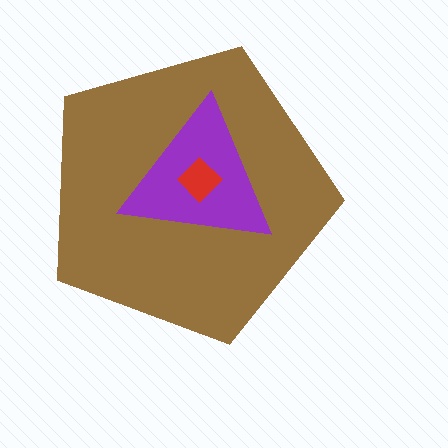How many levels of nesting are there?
3.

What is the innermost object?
The red diamond.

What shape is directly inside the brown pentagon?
The purple triangle.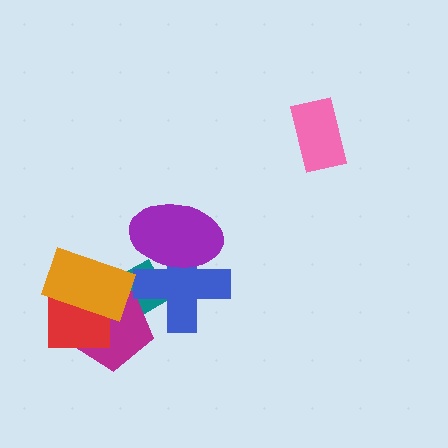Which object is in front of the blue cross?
The purple ellipse is in front of the blue cross.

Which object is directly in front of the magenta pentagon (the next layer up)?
The red square is directly in front of the magenta pentagon.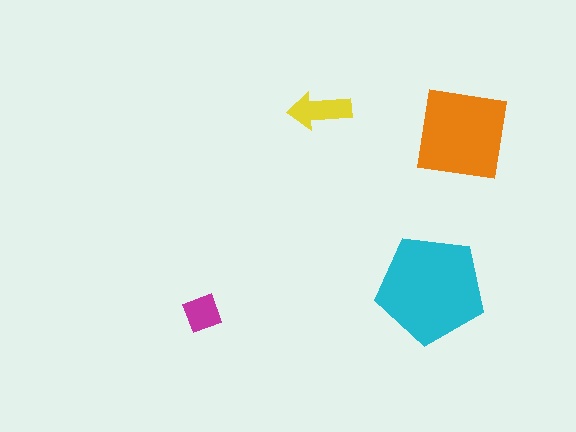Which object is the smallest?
The magenta square.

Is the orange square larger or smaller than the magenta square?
Larger.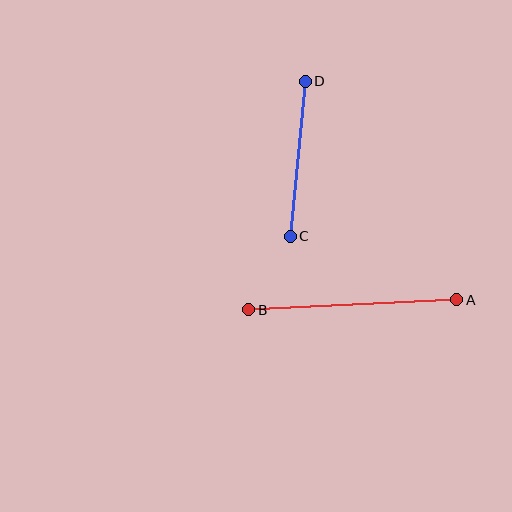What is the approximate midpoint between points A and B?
The midpoint is at approximately (353, 305) pixels.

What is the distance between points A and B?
The distance is approximately 208 pixels.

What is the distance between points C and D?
The distance is approximately 156 pixels.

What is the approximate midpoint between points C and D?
The midpoint is at approximately (298, 159) pixels.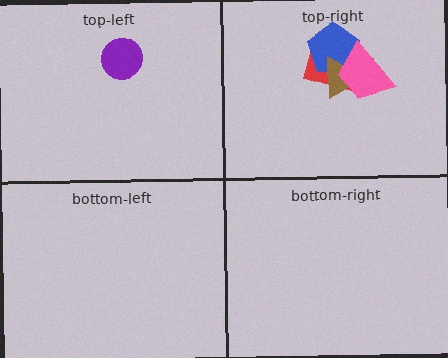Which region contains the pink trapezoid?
The top-right region.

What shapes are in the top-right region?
The red rectangle, the blue pentagon, the brown triangle, the pink trapezoid.